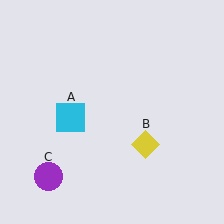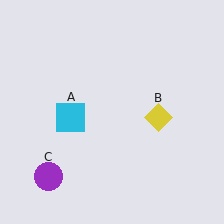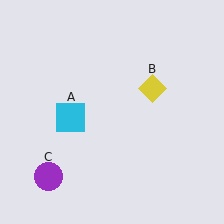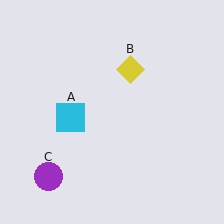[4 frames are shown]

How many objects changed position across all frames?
1 object changed position: yellow diamond (object B).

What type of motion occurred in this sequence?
The yellow diamond (object B) rotated counterclockwise around the center of the scene.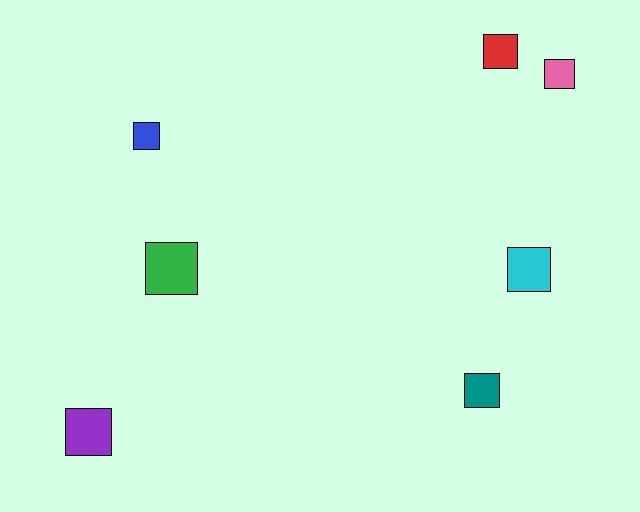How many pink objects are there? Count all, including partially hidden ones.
There is 1 pink object.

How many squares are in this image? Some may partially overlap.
There are 7 squares.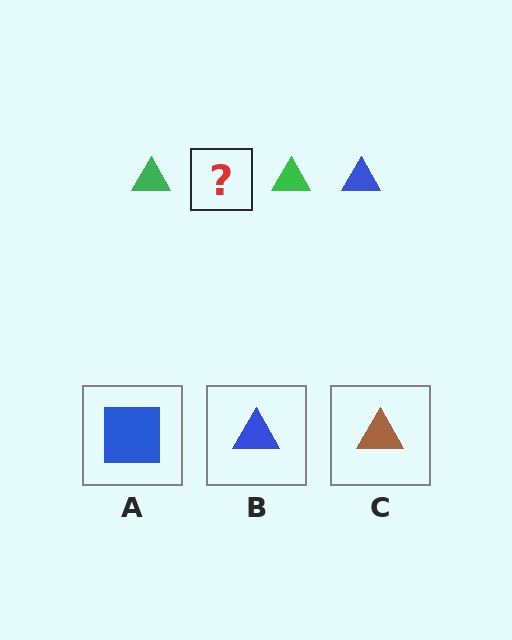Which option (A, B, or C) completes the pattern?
B.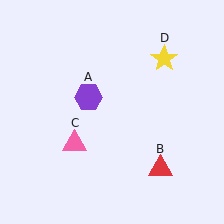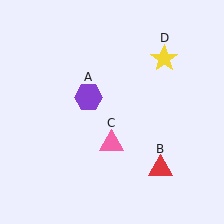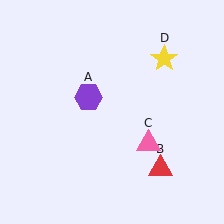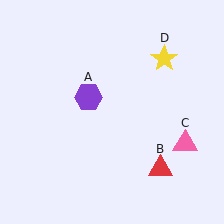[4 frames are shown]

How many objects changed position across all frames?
1 object changed position: pink triangle (object C).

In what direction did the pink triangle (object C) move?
The pink triangle (object C) moved right.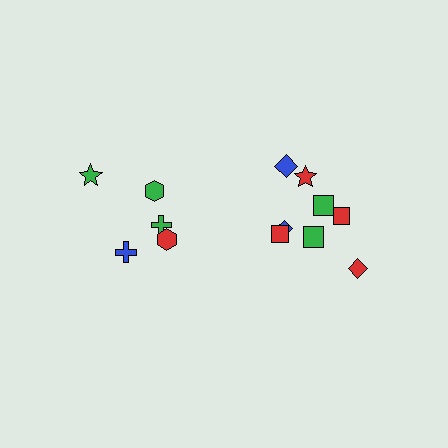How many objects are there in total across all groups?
There are 13 objects.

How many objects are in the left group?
There are 5 objects.